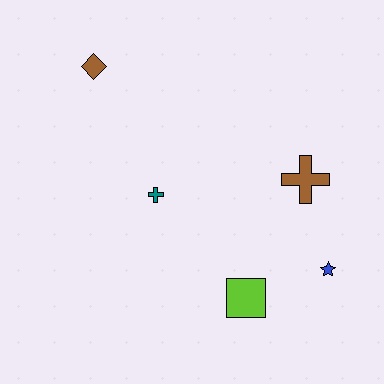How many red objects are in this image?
There are no red objects.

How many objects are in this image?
There are 5 objects.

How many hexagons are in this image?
There are no hexagons.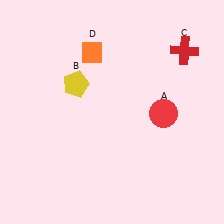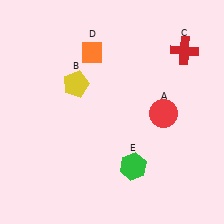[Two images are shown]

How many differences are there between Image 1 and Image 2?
There is 1 difference between the two images.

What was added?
A green hexagon (E) was added in Image 2.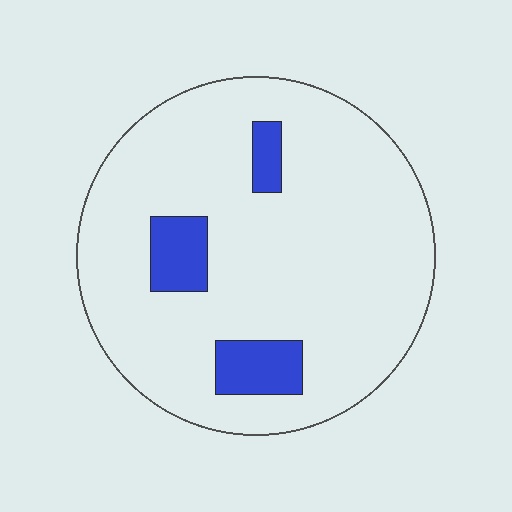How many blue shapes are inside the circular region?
3.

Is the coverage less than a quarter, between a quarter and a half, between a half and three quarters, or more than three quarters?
Less than a quarter.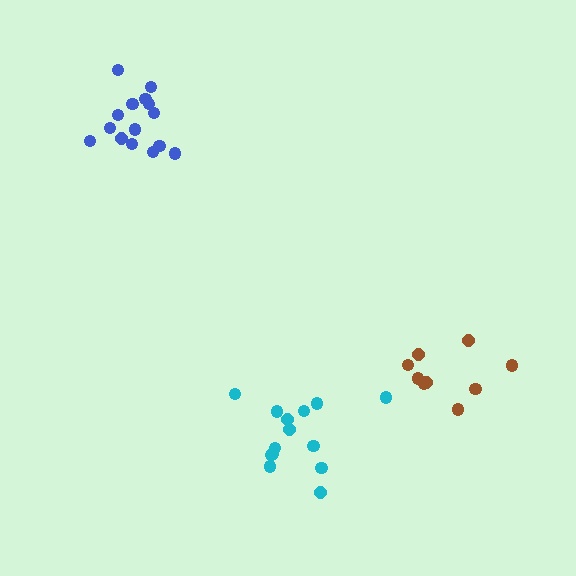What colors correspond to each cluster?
The clusters are colored: brown, blue, cyan.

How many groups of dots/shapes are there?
There are 3 groups.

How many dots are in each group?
Group 1: 9 dots, Group 2: 15 dots, Group 3: 14 dots (38 total).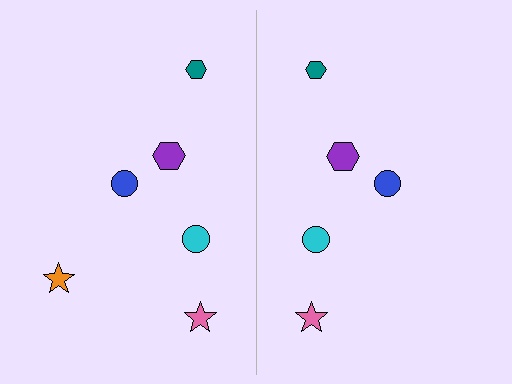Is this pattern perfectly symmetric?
No, the pattern is not perfectly symmetric. A orange star is missing from the right side.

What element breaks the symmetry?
A orange star is missing from the right side.